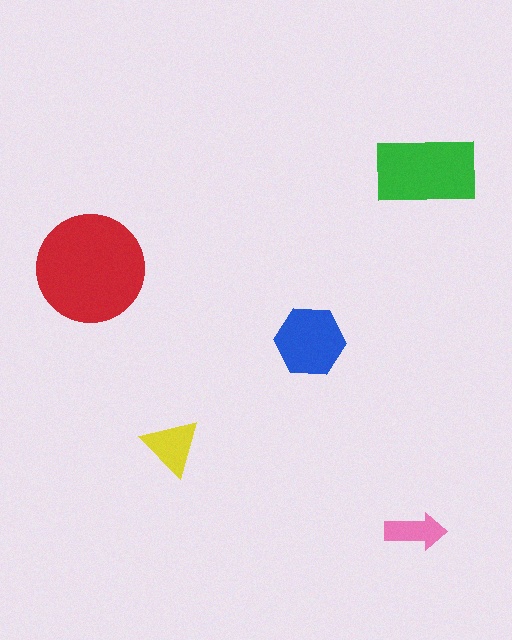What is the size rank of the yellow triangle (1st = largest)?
4th.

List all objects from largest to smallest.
The red circle, the green rectangle, the blue hexagon, the yellow triangle, the pink arrow.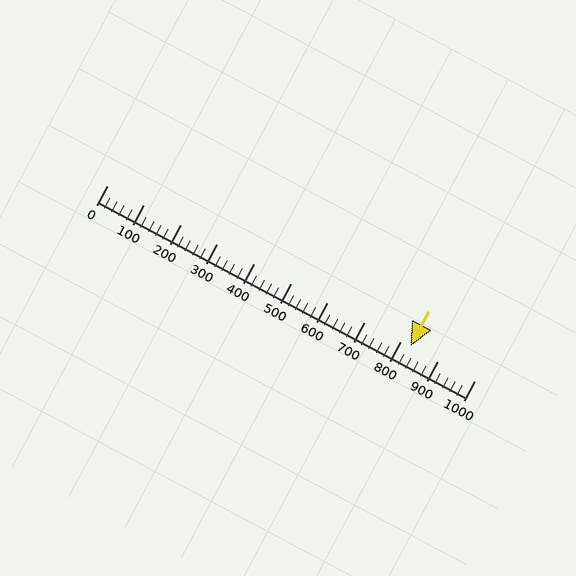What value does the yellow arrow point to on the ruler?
The yellow arrow points to approximately 825.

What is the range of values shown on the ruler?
The ruler shows values from 0 to 1000.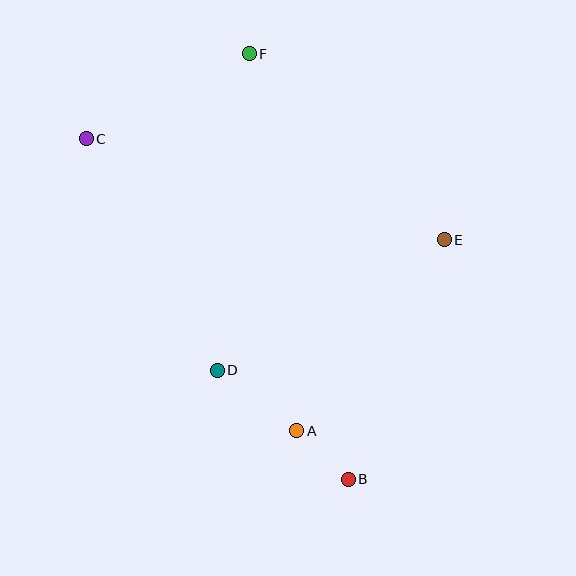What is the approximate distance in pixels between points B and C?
The distance between B and C is approximately 430 pixels.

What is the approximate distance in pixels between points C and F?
The distance between C and F is approximately 184 pixels.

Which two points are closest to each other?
Points A and B are closest to each other.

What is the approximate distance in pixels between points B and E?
The distance between B and E is approximately 258 pixels.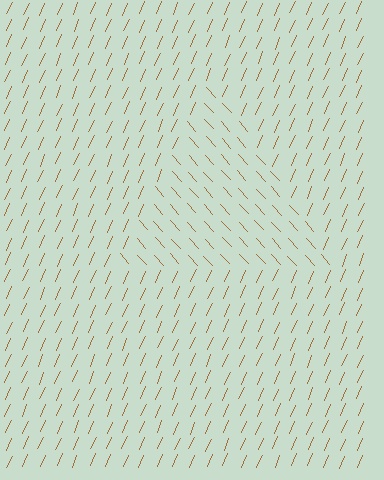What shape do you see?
I see a triangle.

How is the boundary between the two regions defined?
The boundary is defined purely by a change in line orientation (approximately 66 degrees difference). All lines are the same color and thickness.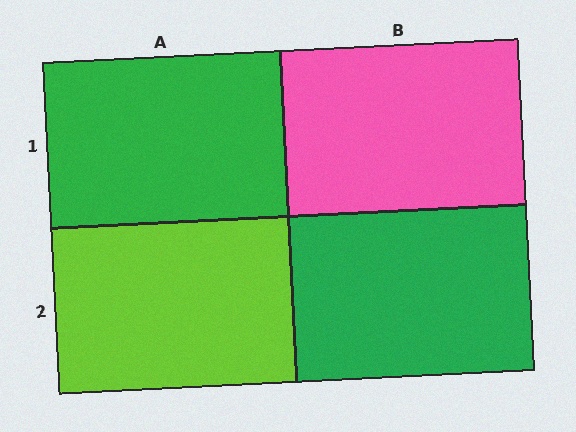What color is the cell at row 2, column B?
Green.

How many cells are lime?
1 cell is lime.